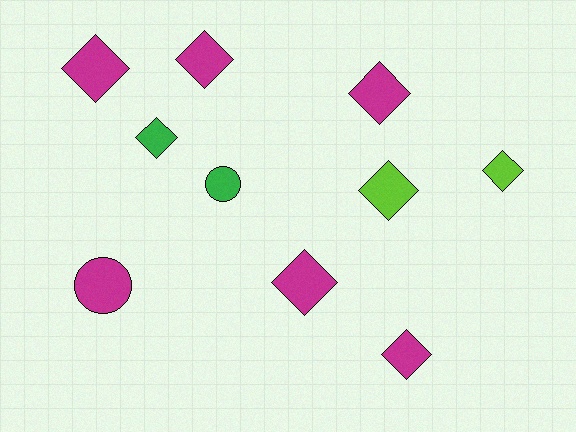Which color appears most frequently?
Magenta, with 6 objects.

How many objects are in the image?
There are 10 objects.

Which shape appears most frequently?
Diamond, with 8 objects.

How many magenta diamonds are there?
There are 5 magenta diamonds.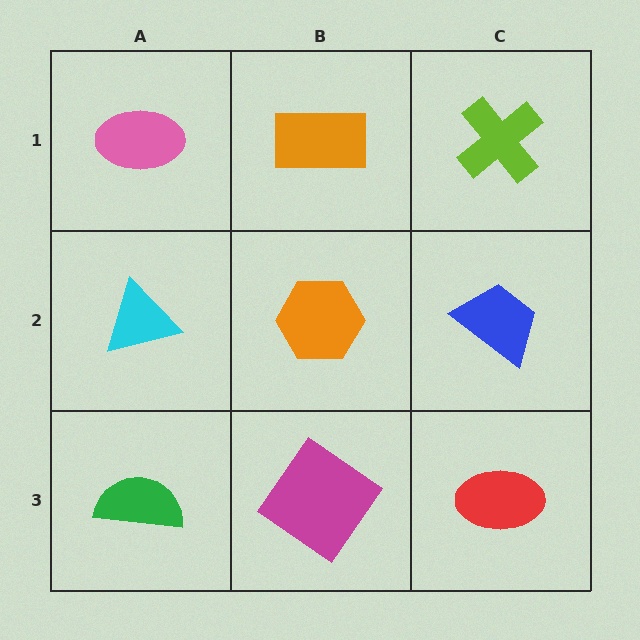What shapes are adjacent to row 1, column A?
A cyan triangle (row 2, column A), an orange rectangle (row 1, column B).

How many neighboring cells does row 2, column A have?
3.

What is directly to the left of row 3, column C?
A magenta diamond.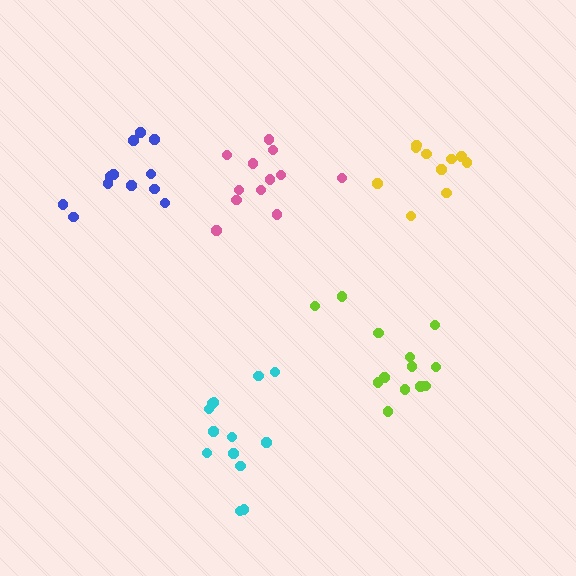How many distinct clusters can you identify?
There are 5 distinct clusters.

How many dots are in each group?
Group 1: 12 dots, Group 2: 10 dots, Group 3: 13 dots, Group 4: 13 dots, Group 5: 12 dots (60 total).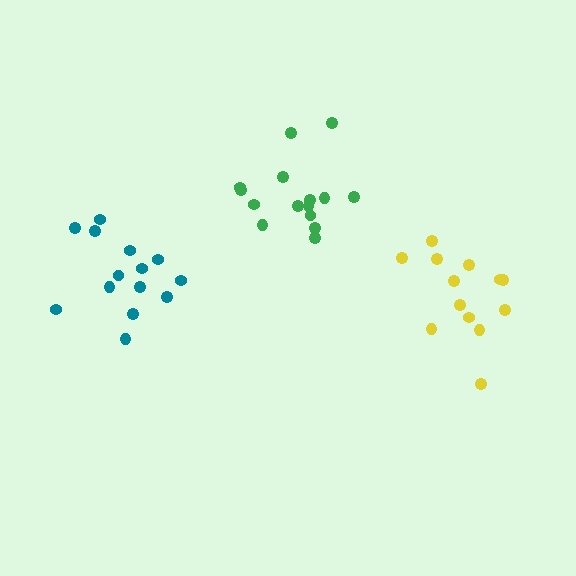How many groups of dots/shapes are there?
There are 3 groups.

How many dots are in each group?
Group 1: 13 dots, Group 2: 15 dots, Group 3: 14 dots (42 total).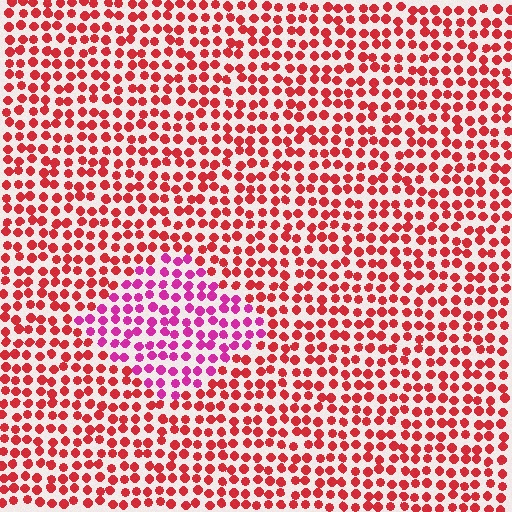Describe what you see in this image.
The image is filled with small red elements in a uniform arrangement. A diamond-shaped region is visible where the elements are tinted to a slightly different hue, forming a subtle color boundary.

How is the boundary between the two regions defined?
The boundary is defined purely by a slight shift in hue (about 39 degrees). Spacing, size, and orientation are identical on both sides.